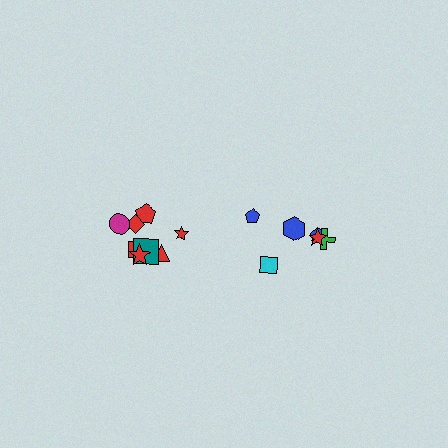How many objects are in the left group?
There are 8 objects.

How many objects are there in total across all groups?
There are 14 objects.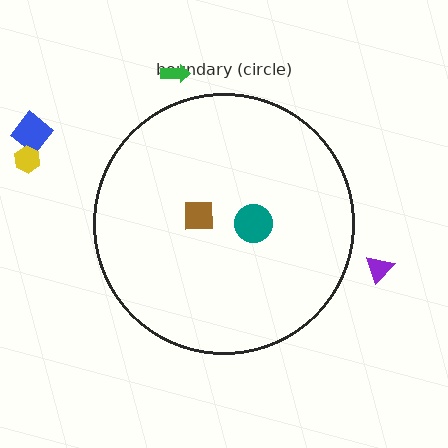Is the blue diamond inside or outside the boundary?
Outside.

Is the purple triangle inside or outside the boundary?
Outside.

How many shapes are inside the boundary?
2 inside, 4 outside.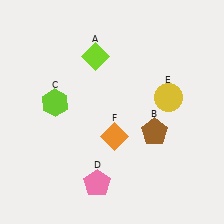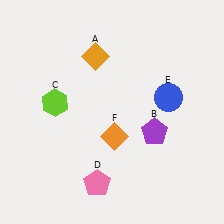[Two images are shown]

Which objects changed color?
A changed from lime to orange. B changed from brown to purple. E changed from yellow to blue.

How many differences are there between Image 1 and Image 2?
There are 3 differences between the two images.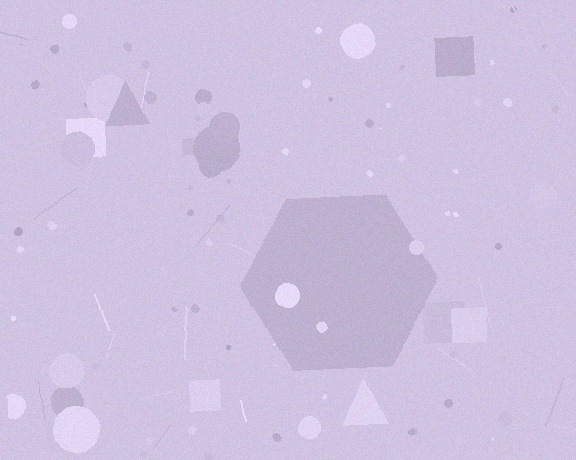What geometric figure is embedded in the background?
A hexagon is embedded in the background.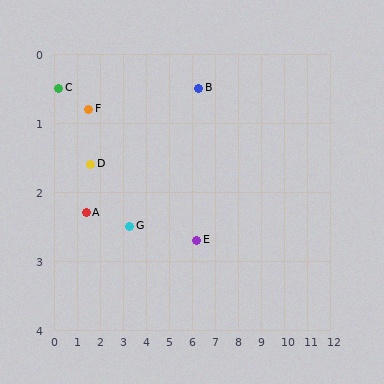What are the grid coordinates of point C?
Point C is at approximately (0.2, 0.5).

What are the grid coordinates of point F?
Point F is at approximately (1.5, 0.8).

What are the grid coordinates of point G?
Point G is at approximately (3.3, 2.5).